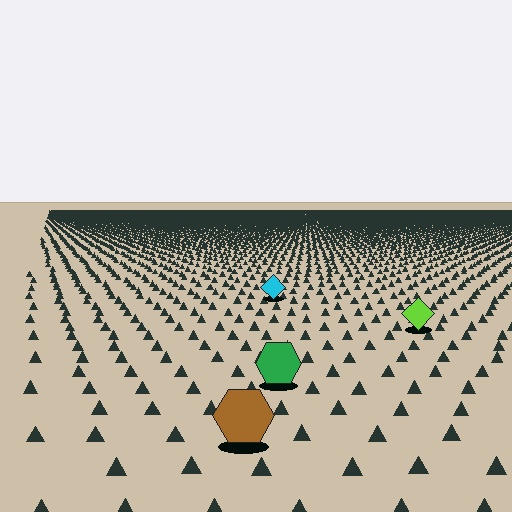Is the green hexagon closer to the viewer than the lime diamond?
Yes. The green hexagon is closer — you can tell from the texture gradient: the ground texture is coarser near it.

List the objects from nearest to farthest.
From nearest to farthest: the brown hexagon, the green hexagon, the lime diamond, the cyan diamond.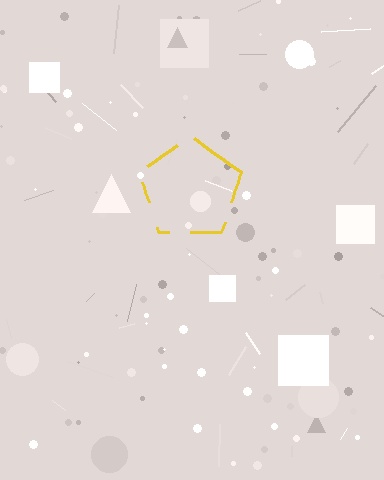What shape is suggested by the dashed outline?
The dashed outline suggests a pentagon.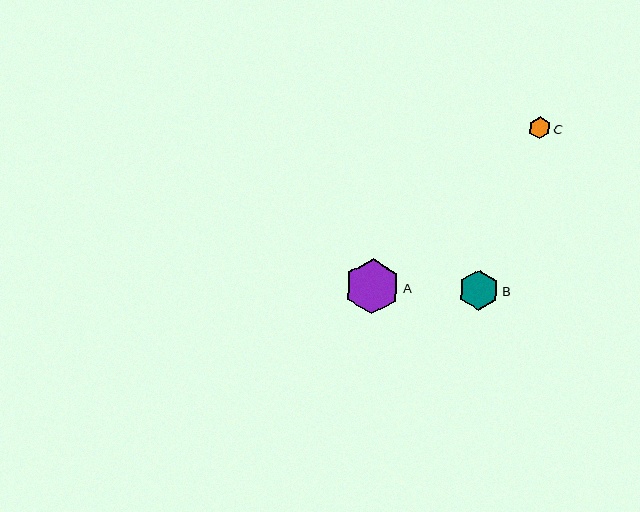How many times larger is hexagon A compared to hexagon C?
Hexagon A is approximately 2.6 times the size of hexagon C.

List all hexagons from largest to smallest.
From largest to smallest: A, B, C.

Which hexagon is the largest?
Hexagon A is the largest with a size of approximately 55 pixels.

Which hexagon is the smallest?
Hexagon C is the smallest with a size of approximately 22 pixels.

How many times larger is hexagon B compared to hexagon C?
Hexagon B is approximately 1.8 times the size of hexagon C.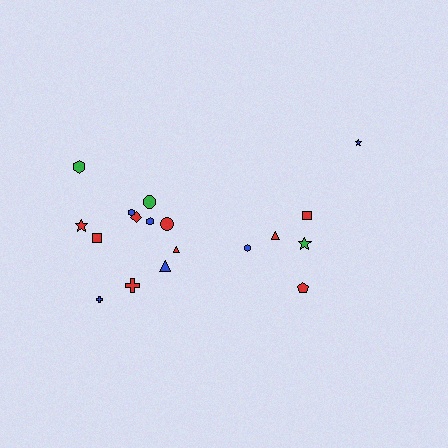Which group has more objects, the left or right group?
The left group.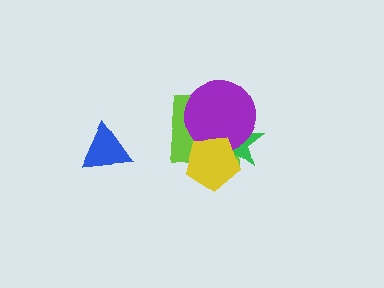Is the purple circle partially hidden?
Yes, it is partially covered by another shape.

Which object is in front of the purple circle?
The yellow pentagon is in front of the purple circle.